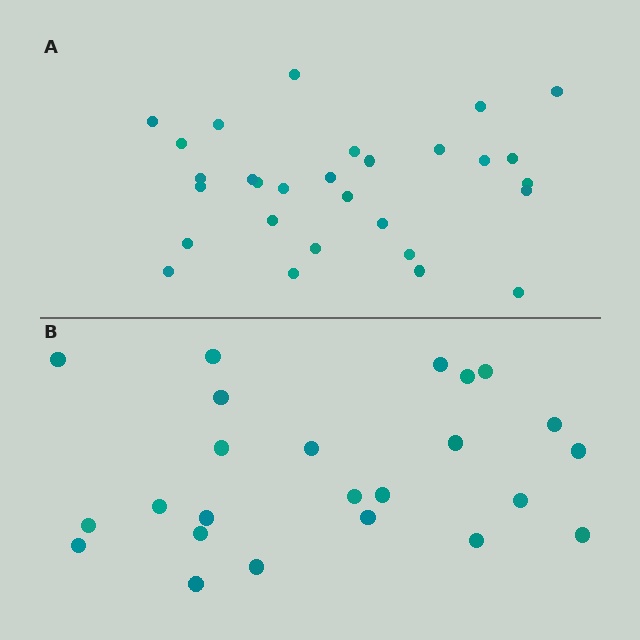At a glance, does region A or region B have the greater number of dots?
Region A (the top region) has more dots.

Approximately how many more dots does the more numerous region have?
Region A has about 5 more dots than region B.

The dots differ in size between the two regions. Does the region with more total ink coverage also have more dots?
No. Region B has more total ink coverage because its dots are larger, but region A actually contains more individual dots. Total area can be misleading — the number of items is what matters here.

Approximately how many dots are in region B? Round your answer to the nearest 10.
About 20 dots. (The exact count is 24, which rounds to 20.)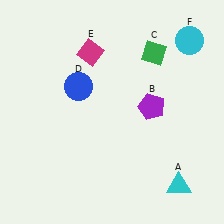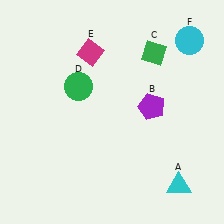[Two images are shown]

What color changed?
The circle (D) changed from blue in Image 1 to green in Image 2.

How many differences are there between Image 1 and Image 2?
There is 1 difference between the two images.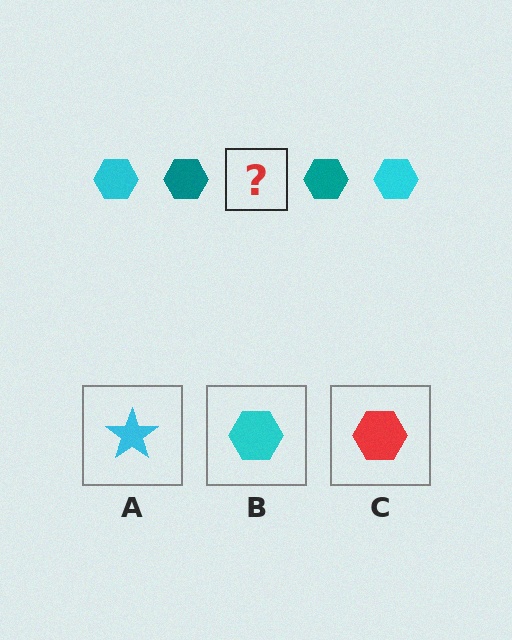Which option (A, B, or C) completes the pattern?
B.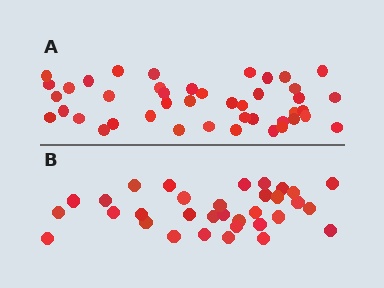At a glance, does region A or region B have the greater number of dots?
Region A (the top region) has more dots.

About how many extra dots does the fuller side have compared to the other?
Region A has roughly 10 or so more dots than region B.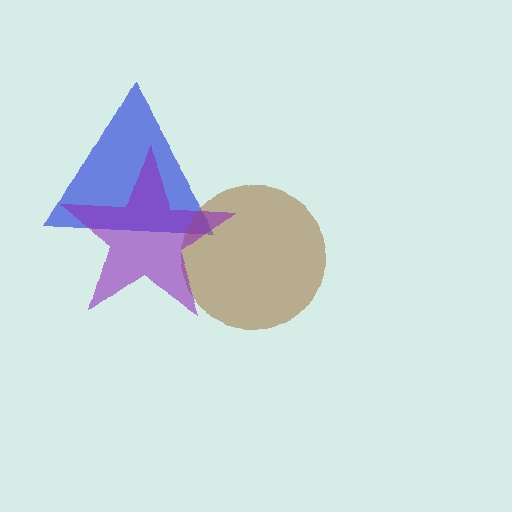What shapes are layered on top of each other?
The layered shapes are: a blue triangle, a brown circle, a purple star.